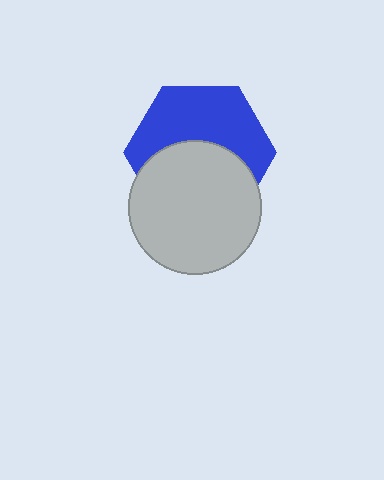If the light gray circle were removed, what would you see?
You would see the complete blue hexagon.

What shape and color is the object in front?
The object in front is a light gray circle.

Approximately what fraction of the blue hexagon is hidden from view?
Roughly 48% of the blue hexagon is hidden behind the light gray circle.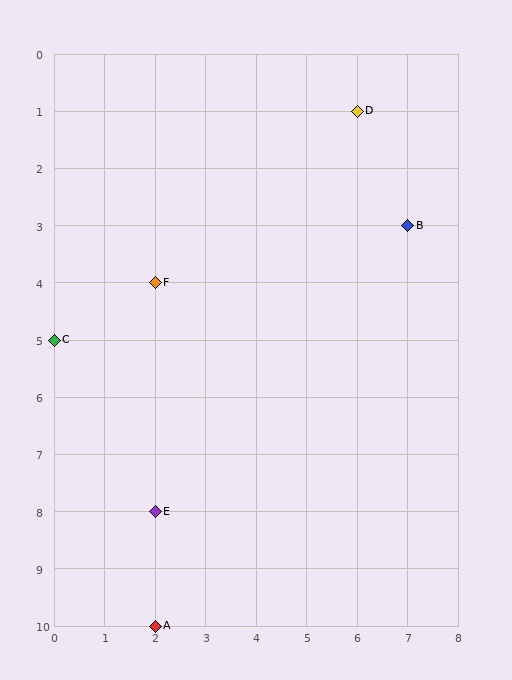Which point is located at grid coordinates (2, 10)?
Point A is at (2, 10).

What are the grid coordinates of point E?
Point E is at grid coordinates (2, 8).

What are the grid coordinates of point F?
Point F is at grid coordinates (2, 4).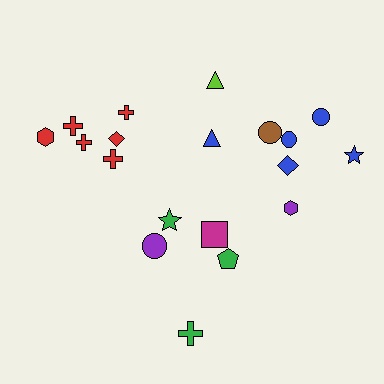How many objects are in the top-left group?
There are 6 objects.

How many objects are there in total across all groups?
There are 19 objects.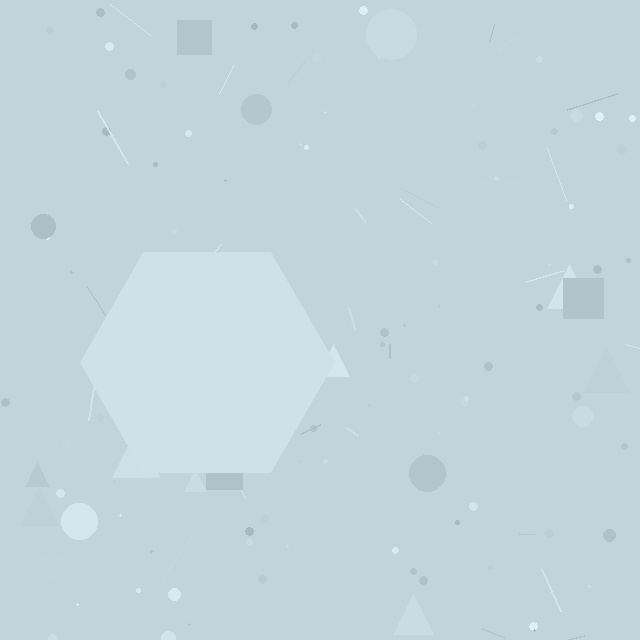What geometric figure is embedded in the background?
A hexagon is embedded in the background.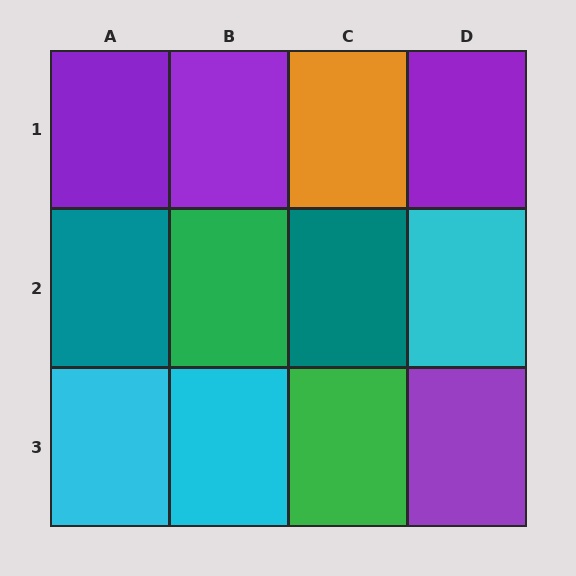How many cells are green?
2 cells are green.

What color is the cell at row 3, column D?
Purple.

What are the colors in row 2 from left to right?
Teal, green, teal, cyan.